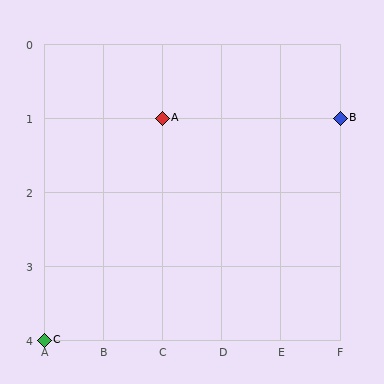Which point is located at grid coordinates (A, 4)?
Point C is at (A, 4).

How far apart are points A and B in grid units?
Points A and B are 3 columns apart.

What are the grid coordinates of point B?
Point B is at grid coordinates (F, 1).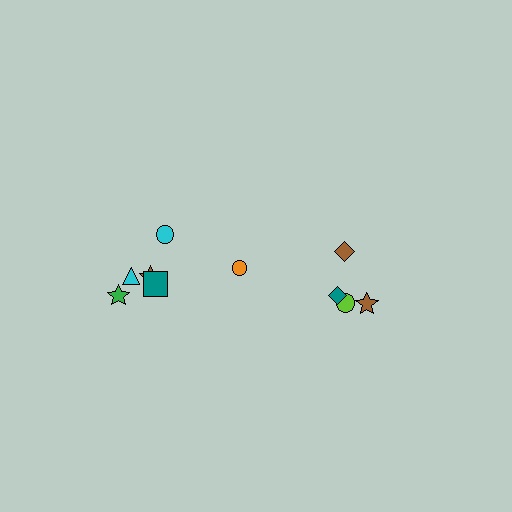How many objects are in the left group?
There are 6 objects.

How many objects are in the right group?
There are 4 objects.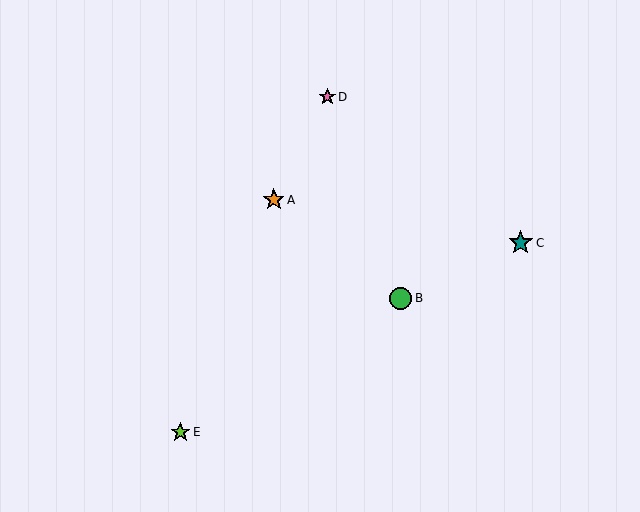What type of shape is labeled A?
Shape A is an orange star.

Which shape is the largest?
The teal star (labeled C) is the largest.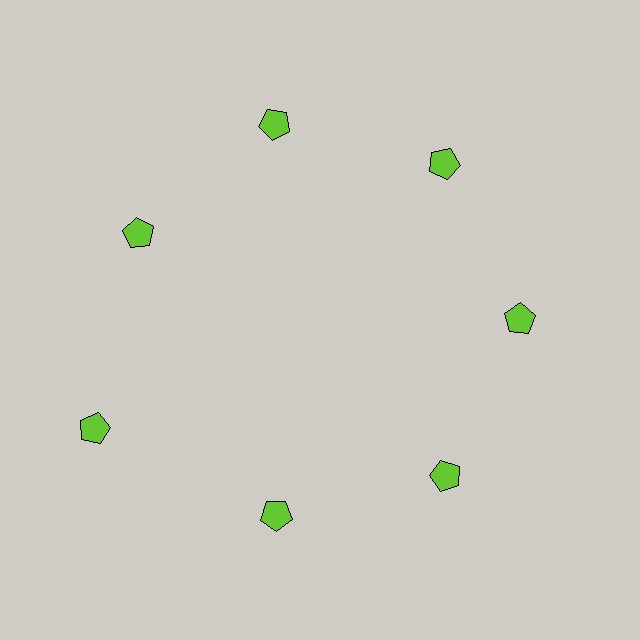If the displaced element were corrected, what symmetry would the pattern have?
It would have 7-fold rotational symmetry — the pattern would map onto itself every 51 degrees.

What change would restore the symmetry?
The symmetry would be restored by moving it inward, back onto the ring so that all 7 pentagons sit at equal angles and equal distance from the center.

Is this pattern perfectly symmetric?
No. The 7 lime pentagons are arranged in a ring, but one element near the 8 o'clock position is pushed outward from the center, breaking the 7-fold rotational symmetry.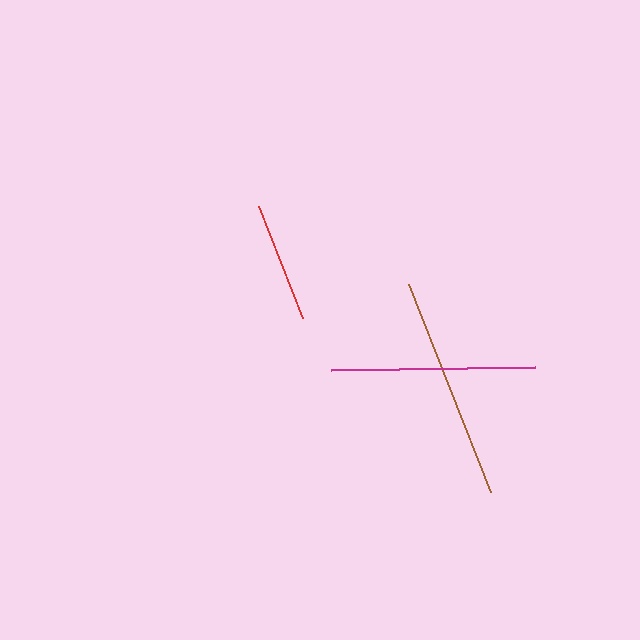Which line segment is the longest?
The brown line is the longest at approximately 223 pixels.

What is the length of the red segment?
The red segment is approximately 121 pixels long.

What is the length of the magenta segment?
The magenta segment is approximately 204 pixels long.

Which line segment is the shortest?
The red line is the shortest at approximately 121 pixels.